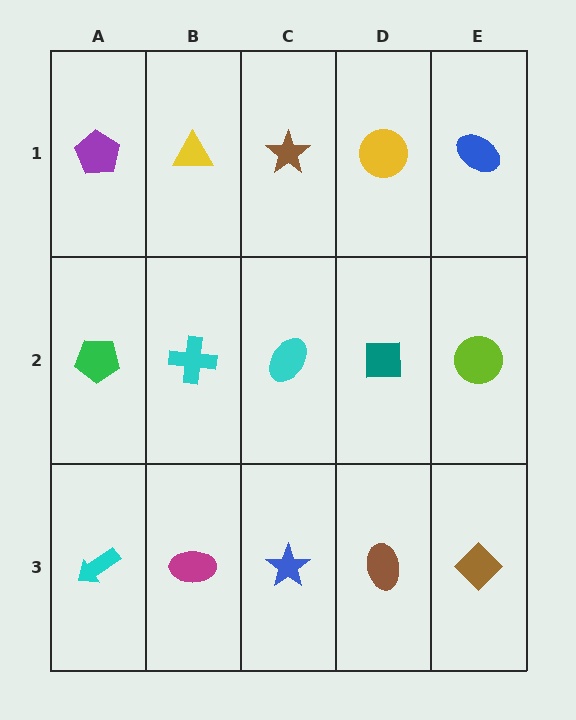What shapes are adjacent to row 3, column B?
A cyan cross (row 2, column B), a cyan arrow (row 3, column A), a blue star (row 3, column C).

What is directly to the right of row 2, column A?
A cyan cross.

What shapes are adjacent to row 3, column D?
A teal square (row 2, column D), a blue star (row 3, column C), a brown diamond (row 3, column E).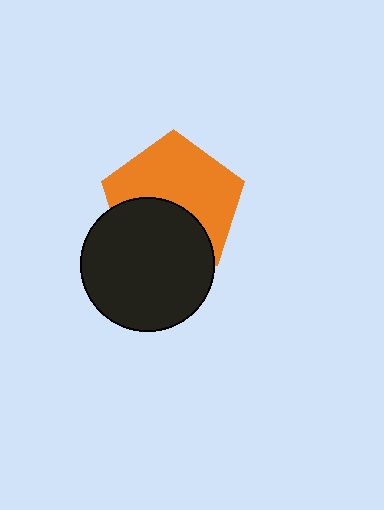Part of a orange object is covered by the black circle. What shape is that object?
It is a pentagon.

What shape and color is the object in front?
The object in front is a black circle.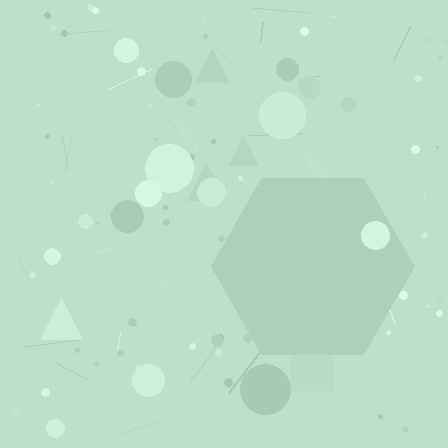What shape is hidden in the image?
A hexagon is hidden in the image.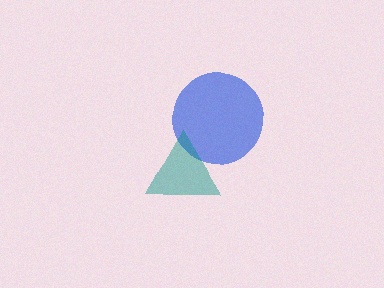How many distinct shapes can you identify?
There are 2 distinct shapes: a blue circle, a teal triangle.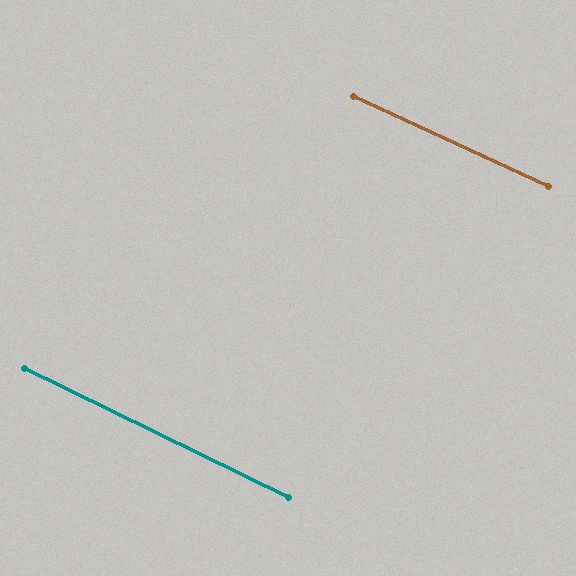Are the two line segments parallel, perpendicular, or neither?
Parallel — their directions differ by only 1.3°.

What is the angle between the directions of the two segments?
Approximately 1 degree.